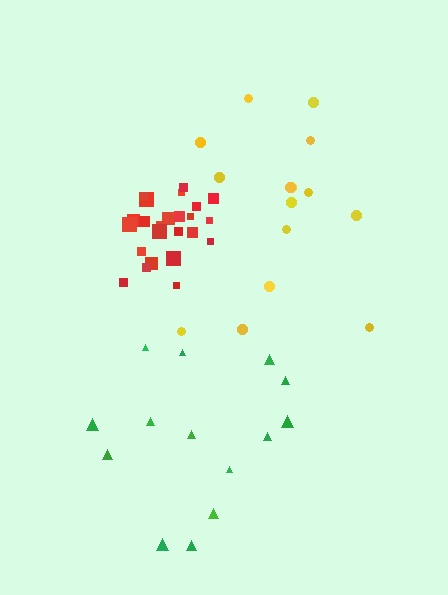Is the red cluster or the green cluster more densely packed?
Red.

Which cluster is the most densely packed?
Red.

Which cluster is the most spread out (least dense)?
Green.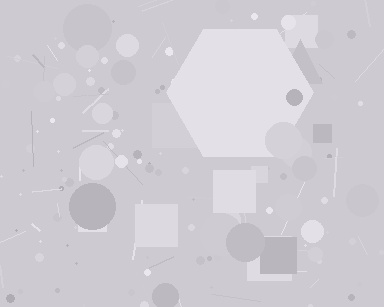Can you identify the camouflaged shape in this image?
The camouflaged shape is a hexagon.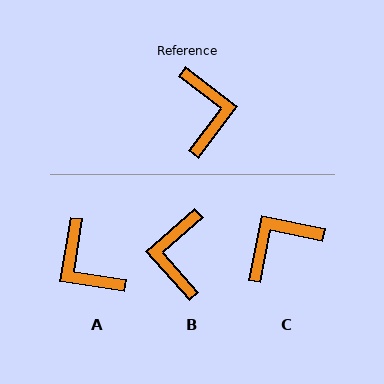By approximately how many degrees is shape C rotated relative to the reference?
Approximately 116 degrees counter-clockwise.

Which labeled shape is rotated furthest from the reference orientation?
B, about 169 degrees away.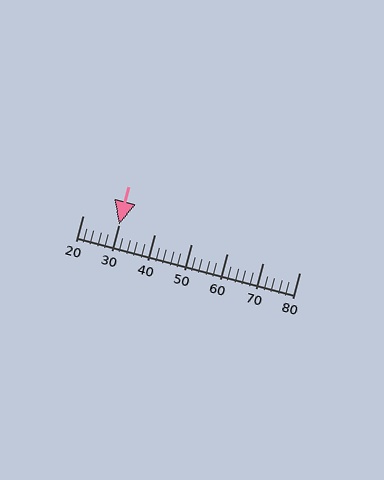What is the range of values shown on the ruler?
The ruler shows values from 20 to 80.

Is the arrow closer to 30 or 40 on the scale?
The arrow is closer to 30.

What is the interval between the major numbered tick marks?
The major tick marks are spaced 10 units apart.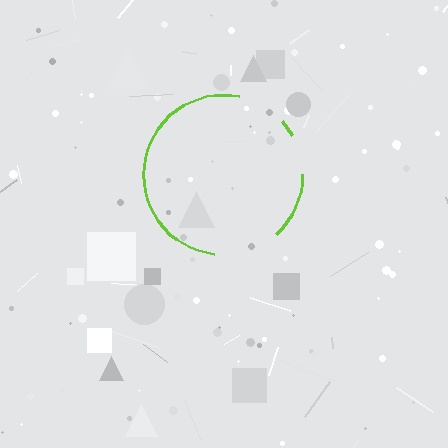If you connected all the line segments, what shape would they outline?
They would outline a circle.